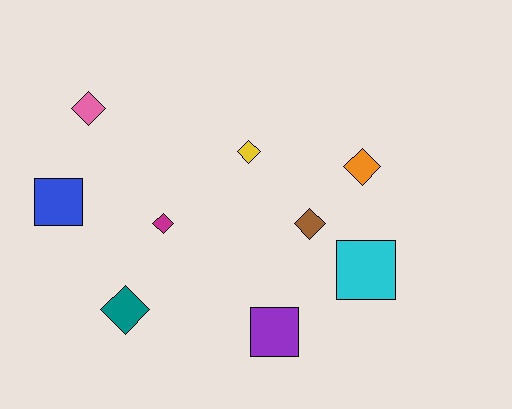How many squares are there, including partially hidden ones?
There are 3 squares.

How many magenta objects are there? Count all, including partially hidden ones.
There is 1 magenta object.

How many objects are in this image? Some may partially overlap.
There are 9 objects.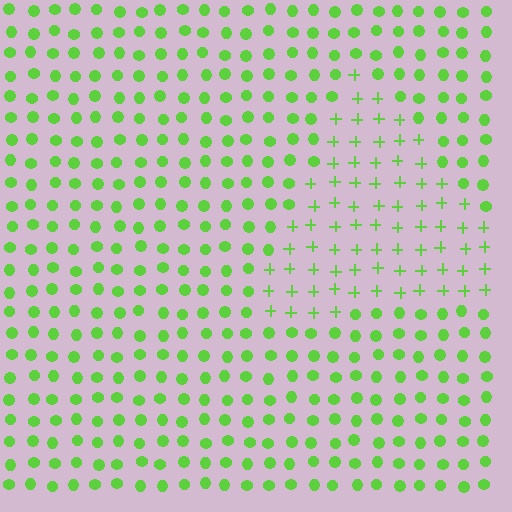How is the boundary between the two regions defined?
The boundary is defined by a change in element shape: plus signs inside vs. circles outside. All elements share the same color and spacing.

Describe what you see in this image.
The image is filled with small lime elements arranged in a uniform grid. A triangle-shaped region contains plus signs, while the surrounding area contains circles. The boundary is defined purely by the change in element shape.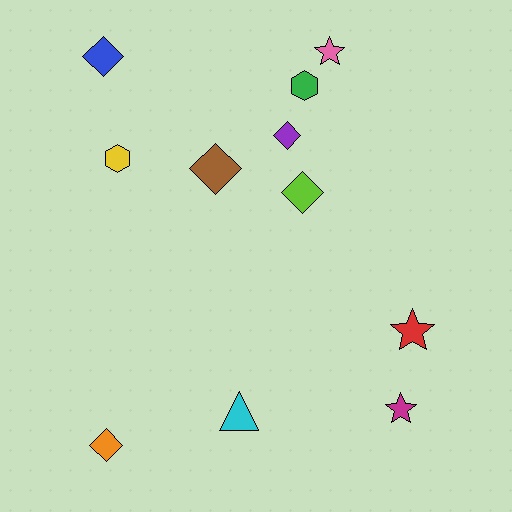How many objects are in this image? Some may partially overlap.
There are 11 objects.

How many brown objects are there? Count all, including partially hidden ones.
There is 1 brown object.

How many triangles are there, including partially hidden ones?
There is 1 triangle.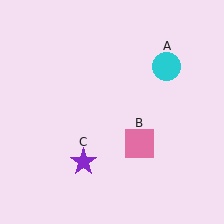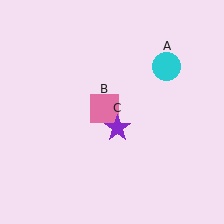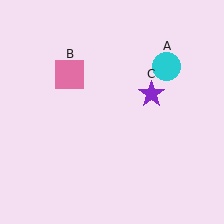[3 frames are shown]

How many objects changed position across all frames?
2 objects changed position: pink square (object B), purple star (object C).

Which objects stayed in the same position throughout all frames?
Cyan circle (object A) remained stationary.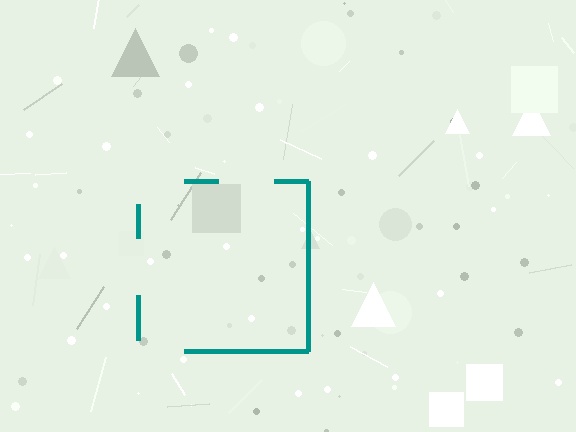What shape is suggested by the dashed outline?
The dashed outline suggests a square.